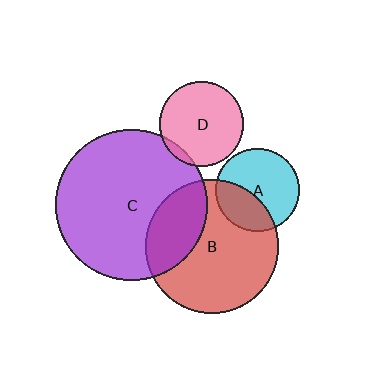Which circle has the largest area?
Circle C (purple).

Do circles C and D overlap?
Yes.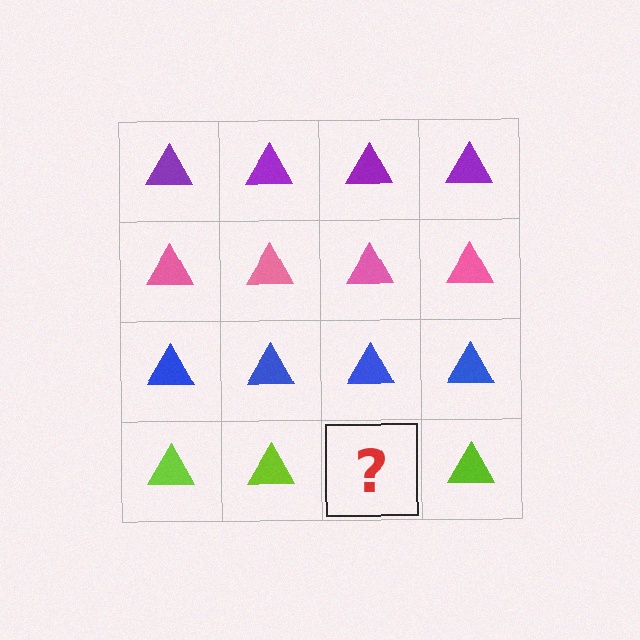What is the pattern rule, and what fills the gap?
The rule is that each row has a consistent color. The gap should be filled with a lime triangle.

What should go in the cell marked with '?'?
The missing cell should contain a lime triangle.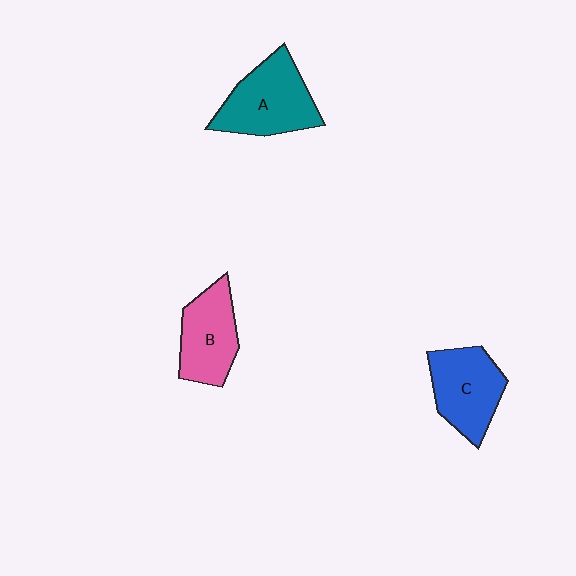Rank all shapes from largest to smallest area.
From largest to smallest: A (teal), C (blue), B (pink).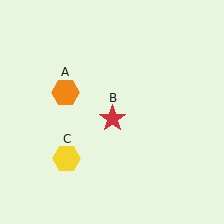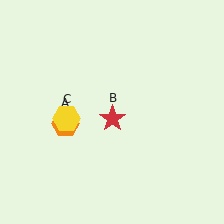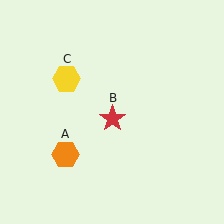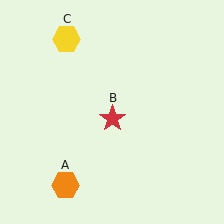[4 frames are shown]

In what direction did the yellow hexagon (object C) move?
The yellow hexagon (object C) moved up.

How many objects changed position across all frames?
2 objects changed position: orange hexagon (object A), yellow hexagon (object C).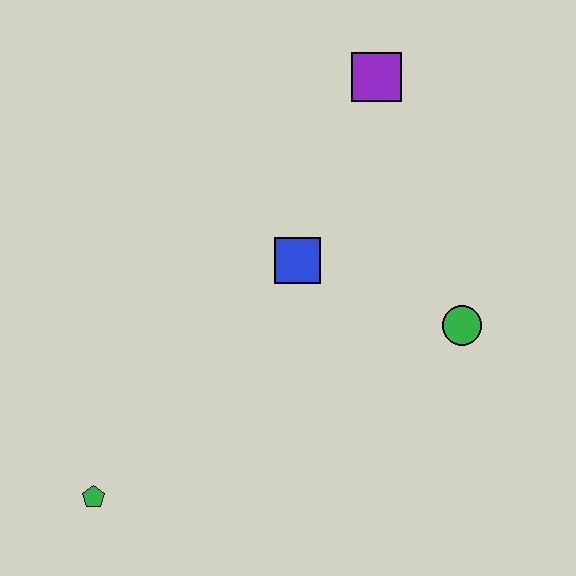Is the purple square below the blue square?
No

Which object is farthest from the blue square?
The green pentagon is farthest from the blue square.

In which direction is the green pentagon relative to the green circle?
The green pentagon is to the left of the green circle.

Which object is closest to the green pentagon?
The blue square is closest to the green pentagon.